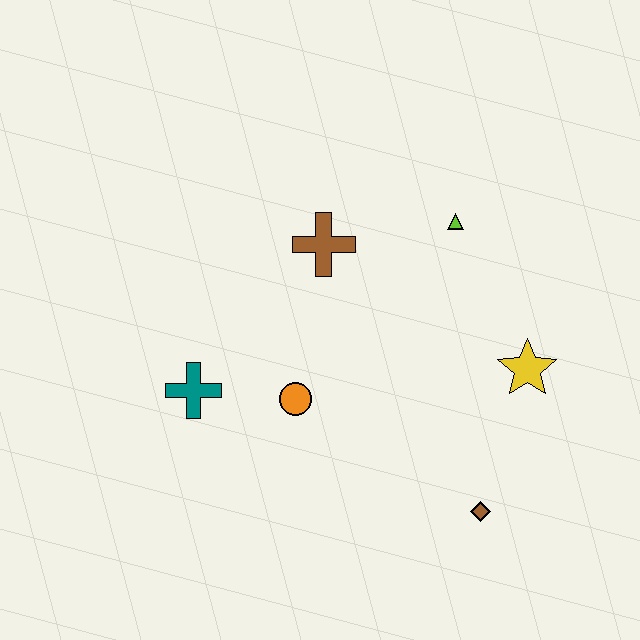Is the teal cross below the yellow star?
Yes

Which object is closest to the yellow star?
The brown diamond is closest to the yellow star.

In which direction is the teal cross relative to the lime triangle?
The teal cross is to the left of the lime triangle.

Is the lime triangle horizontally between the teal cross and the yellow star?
Yes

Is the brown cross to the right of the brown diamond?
No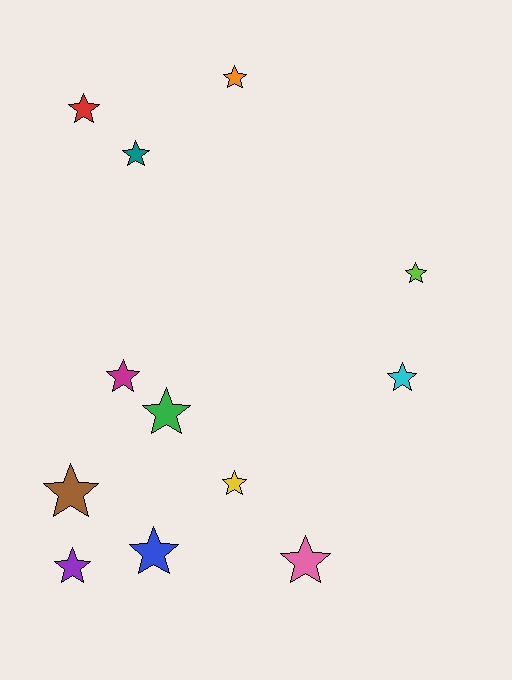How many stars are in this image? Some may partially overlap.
There are 12 stars.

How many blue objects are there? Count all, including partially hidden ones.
There is 1 blue object.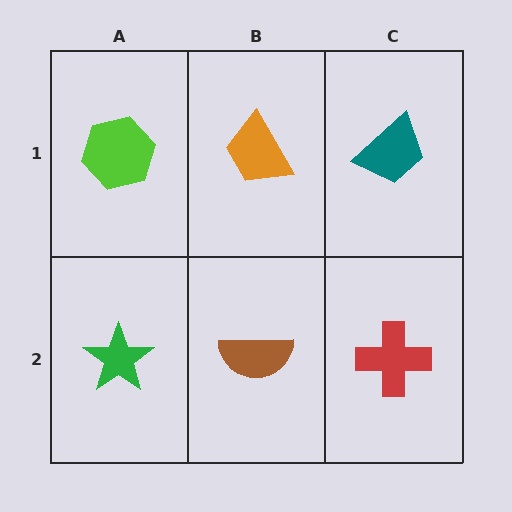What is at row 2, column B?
A brown semicircle.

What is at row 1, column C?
A teal trapezoid.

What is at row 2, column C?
A red cross.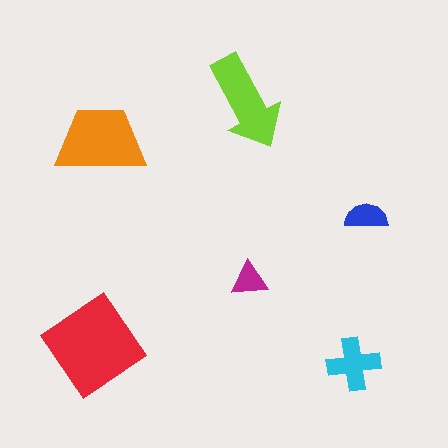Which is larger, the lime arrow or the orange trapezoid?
The orange trapezoid.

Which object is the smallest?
The magenta triangle.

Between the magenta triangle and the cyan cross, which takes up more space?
The cyan cross.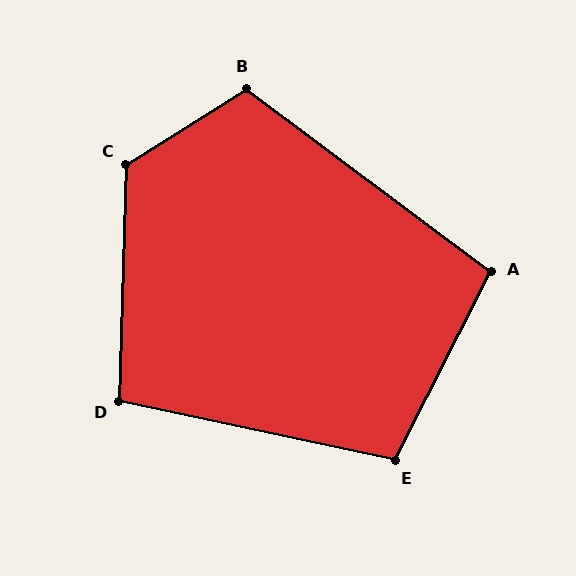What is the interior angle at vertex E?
Approximately 105 degrees (obtuse).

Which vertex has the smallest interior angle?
A, at approximately 100 degrees.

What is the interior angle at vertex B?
Approximately 111 degrees (obtuse).